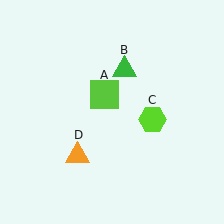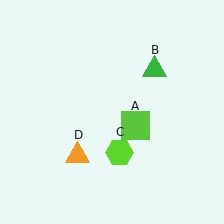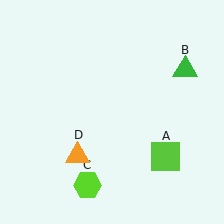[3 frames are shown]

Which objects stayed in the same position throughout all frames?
Orange triangle (object D) remained stationary.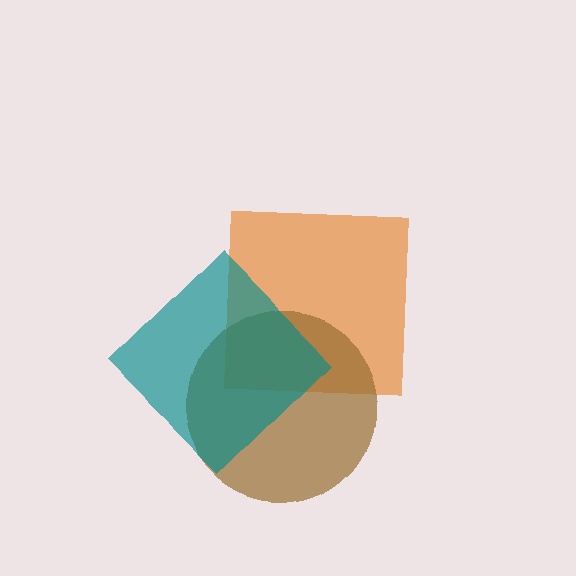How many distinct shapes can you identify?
There are 3 distinct shapes: an orange square, a brown circle, a teal diamond.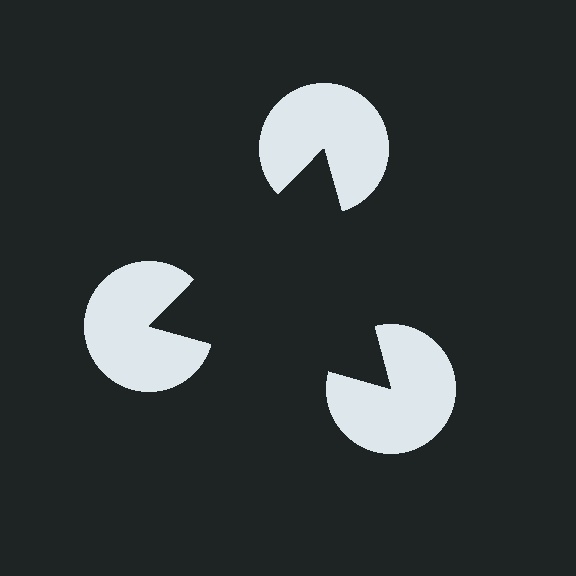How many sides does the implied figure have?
3 sides.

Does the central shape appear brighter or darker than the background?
It typically appears slightly darker than the background, even though no actual brightness change is drawn.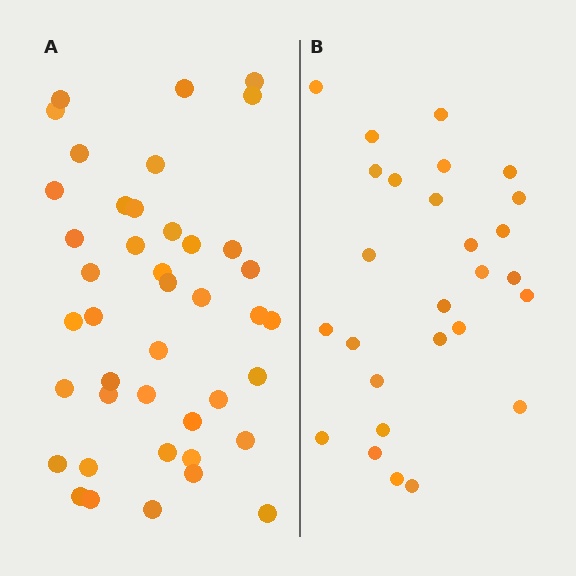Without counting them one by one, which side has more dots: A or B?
Region A (the left region) has more dots.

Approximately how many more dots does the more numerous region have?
Region A has approximately 15 more dots than region B.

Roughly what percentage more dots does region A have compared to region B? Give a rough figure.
About 55% more.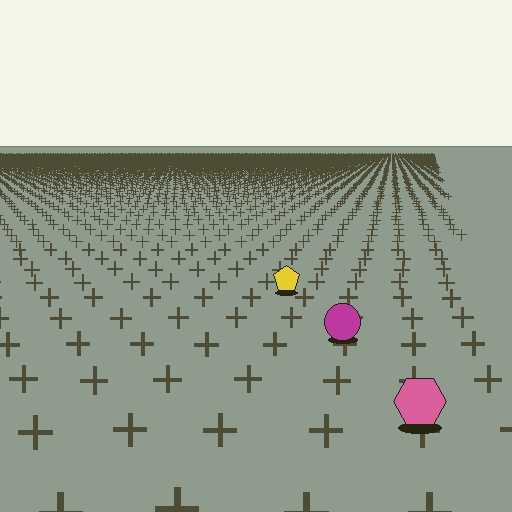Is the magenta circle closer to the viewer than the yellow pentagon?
Yes. The magenta circle is closer — you can tell from the texture gradient: the ground texture is coarser near it.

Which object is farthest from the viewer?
The yellow pentagon is farthest from the viewer. It appears smaller and the ground texture around it is denser.